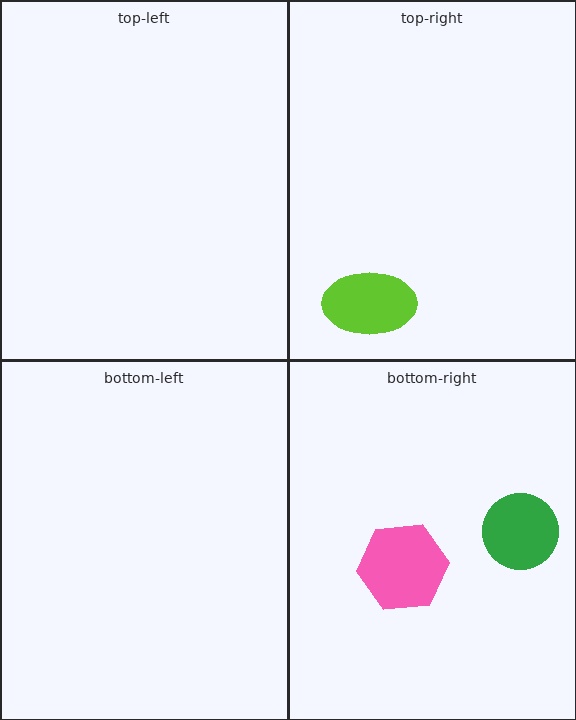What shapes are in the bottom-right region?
The green circle, the pink hexagon.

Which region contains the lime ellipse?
The top-right region.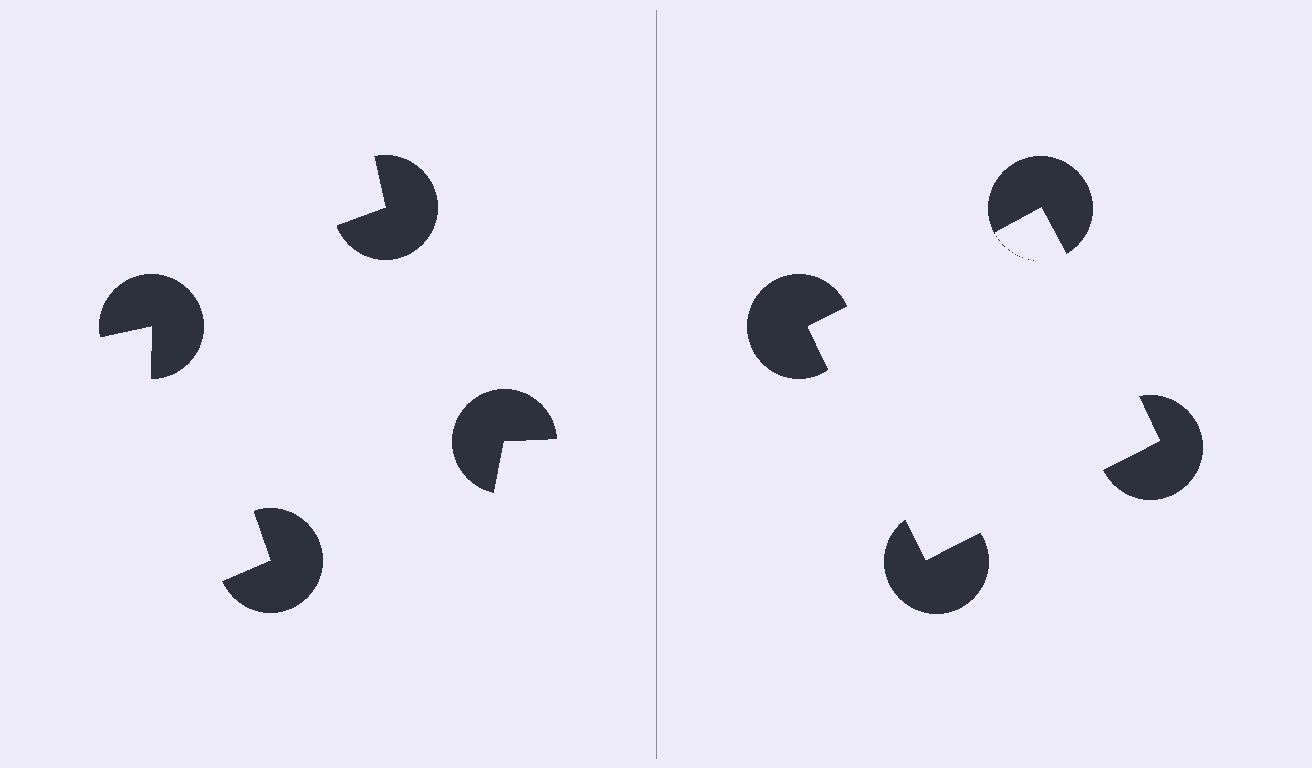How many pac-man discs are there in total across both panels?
8 — 4 on each side.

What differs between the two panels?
The pac-man discs are positioned identically on both sides; only the wedge orientations differ. On the right they align to a square; on the left they are misaligned.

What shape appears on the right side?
An illusory square.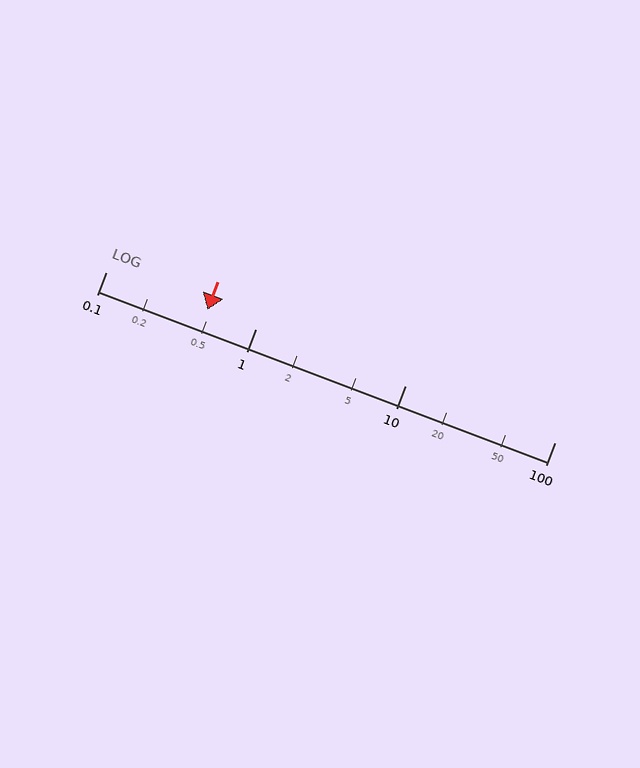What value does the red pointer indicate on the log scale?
The pointer indicates approximately 0.48.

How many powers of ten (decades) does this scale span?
The scale spans 3 decades, from 0.1 to 100.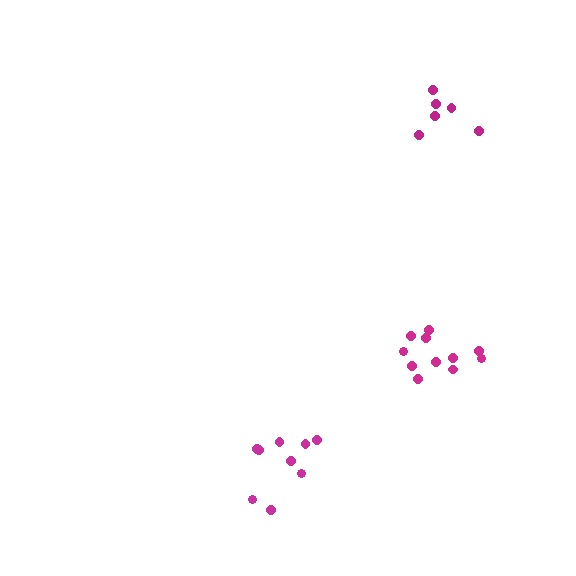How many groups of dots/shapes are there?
There are 3 groups.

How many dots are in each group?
Group 1: 6 dots, Group 2: 9 dots, Group 3: 11 dots (26 total).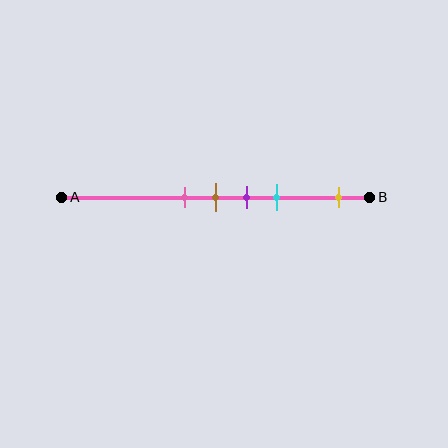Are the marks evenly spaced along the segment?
No, the marks are not evenly spaced.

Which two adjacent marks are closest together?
The pink and brown marks are the closest adjacent pair.